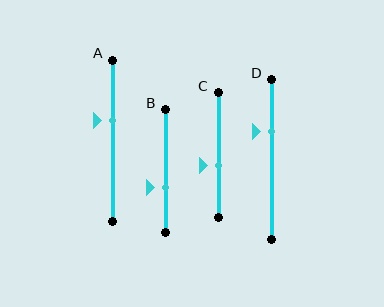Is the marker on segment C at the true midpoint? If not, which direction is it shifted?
No, the marker on segment C is shifted downward by about 8% of the segment length.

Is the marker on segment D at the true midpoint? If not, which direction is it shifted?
No, the marker on segment D is shifted upward by about 17% of the segment length.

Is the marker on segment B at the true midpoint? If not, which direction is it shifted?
No, the marker on segment B is shifted downward by about 13% of the segment length.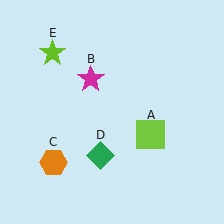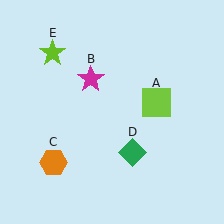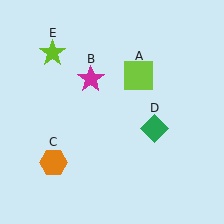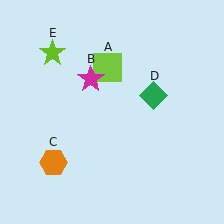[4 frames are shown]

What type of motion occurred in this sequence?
The lime square (object A), green diamond (object D) rotated counterclockwise around the center of the scene.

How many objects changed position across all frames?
2 objects changed position: lime square (object A), green diamond (object D).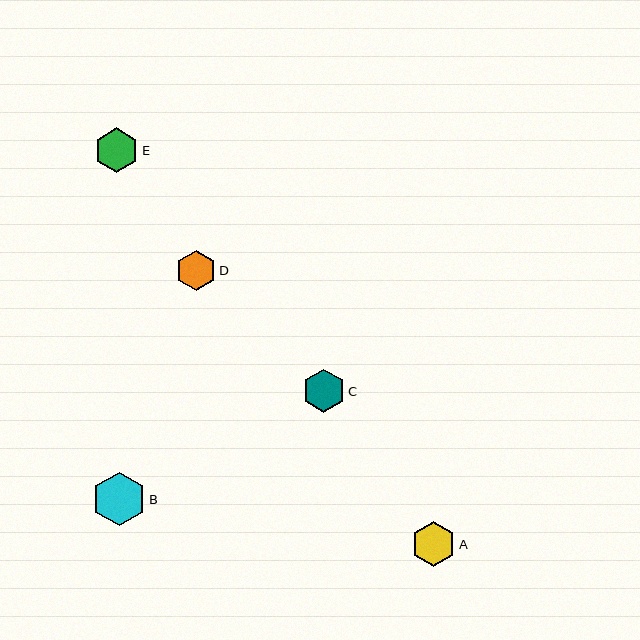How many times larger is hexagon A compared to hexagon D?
Hexagon A is approximately 1.1 times the size of hexagon D.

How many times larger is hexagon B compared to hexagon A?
Hexagon B is approximately 1.2 times the size of hexagon A.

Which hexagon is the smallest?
Hexagon D is the smallest with a size of approximately 40 pixels.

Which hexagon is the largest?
Hexagon B is the largest with a size of approximately 54 pixels.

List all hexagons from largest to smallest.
From largest to smallest: B, A, E, C, D.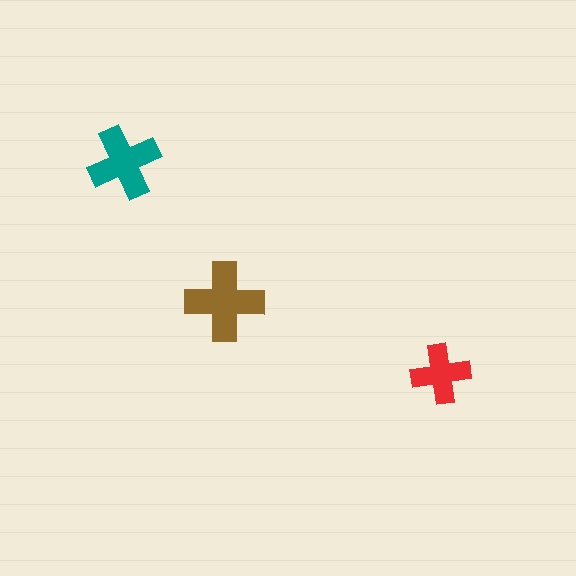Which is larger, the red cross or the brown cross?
The brown one.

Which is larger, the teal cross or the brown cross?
The brown one.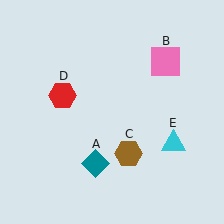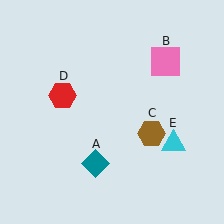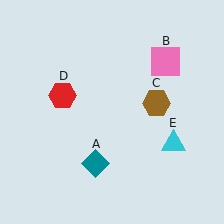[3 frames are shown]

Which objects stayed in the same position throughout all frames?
Teal diamond (object A) and pink square (object B) and red hexagon (object D) and cyan triangle (object E) remained stationary.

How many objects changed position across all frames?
1 object changed position: brown hexagon (object C).